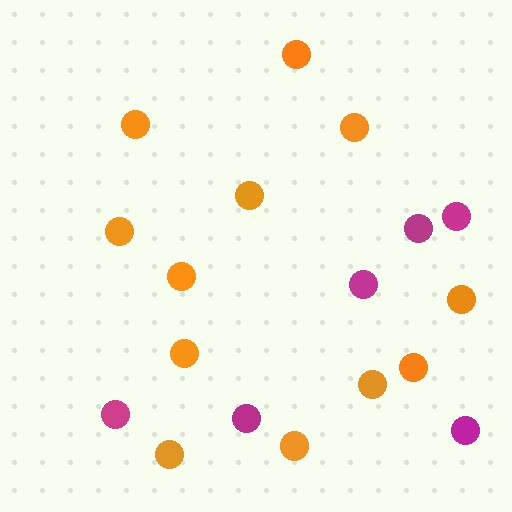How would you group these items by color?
There are 2 groups: one group of magenta circles (6) and one group of orange circles (12).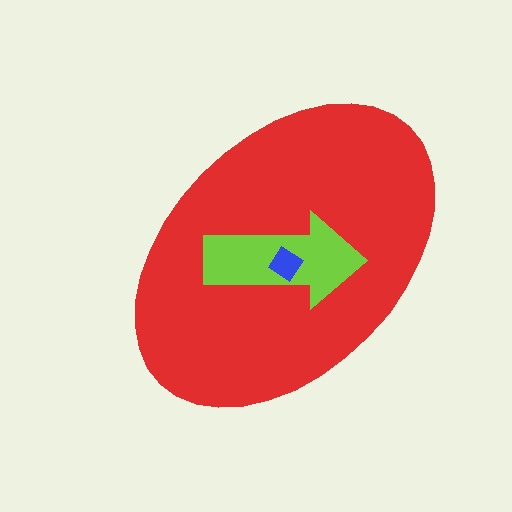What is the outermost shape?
The red ellipse.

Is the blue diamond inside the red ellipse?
Yes.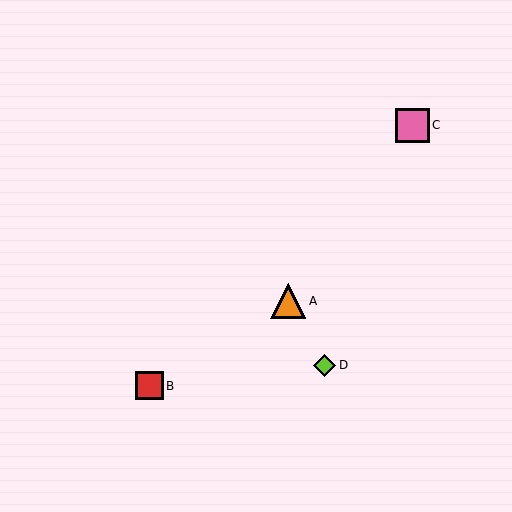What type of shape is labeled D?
Shape D is a lime diamond.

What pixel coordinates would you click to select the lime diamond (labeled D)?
Click at (325, 365) to select the lime diamond D.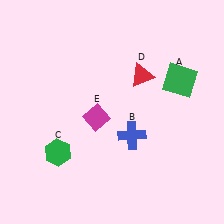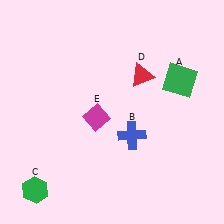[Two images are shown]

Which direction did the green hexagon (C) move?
The green hexagon (C) moved down.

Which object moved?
The green hexagon (C) moved down.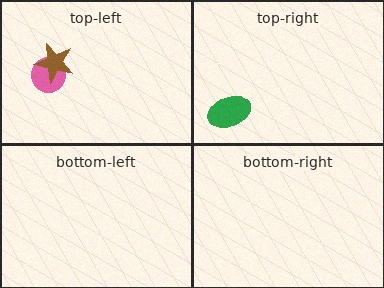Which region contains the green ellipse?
The top-right region.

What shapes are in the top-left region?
The pink circle, the brown star.